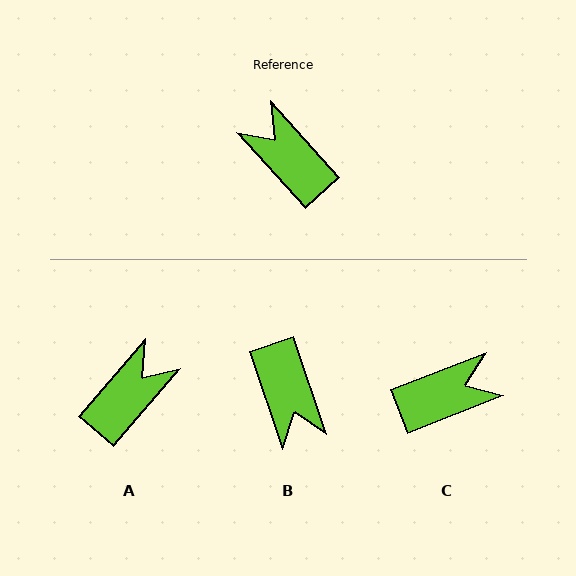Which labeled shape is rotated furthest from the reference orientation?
B, about 156 degrees away.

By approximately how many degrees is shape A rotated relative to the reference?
Approximately 83 degrees clockwise.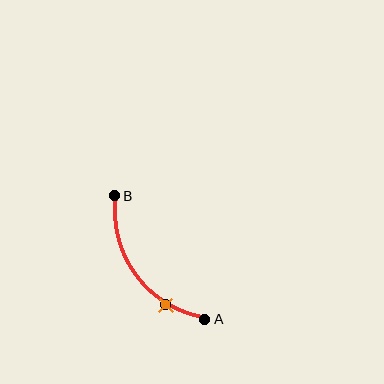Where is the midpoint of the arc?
The arc midpoint is the point on the curve farthest from the straight line joining A and B. It sits below and to the left of that line.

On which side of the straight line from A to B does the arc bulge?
The arc bulges below and to the left of the straight line connecting A and B.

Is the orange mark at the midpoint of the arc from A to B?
No. The orange mark lies on the arc but is closer to endpoint A. The arc midpoint would be at the point on the curve equidistant along the arc from both A and B.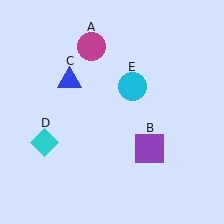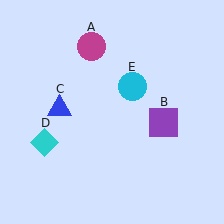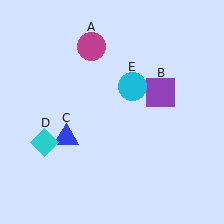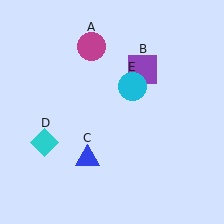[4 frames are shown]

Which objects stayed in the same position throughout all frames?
Magenta circle (object A) and cyan diamond (object D) and cyan circle (object E) remained stationary.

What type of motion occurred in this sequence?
The purple square (object B), blue triangle (object C) rotated counterclockwise around the center of the scene.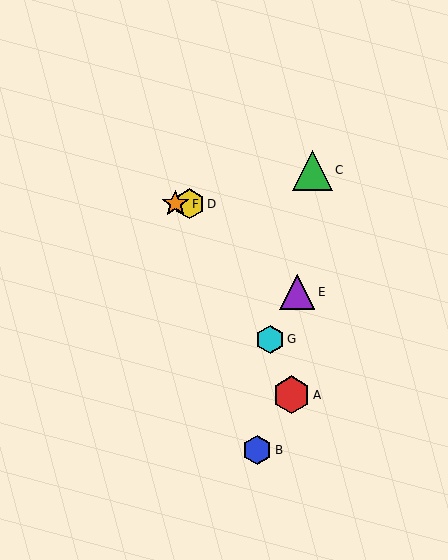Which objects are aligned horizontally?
Objects D, F are aligned horizontally.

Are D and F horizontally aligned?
Yes, both are at y≈204.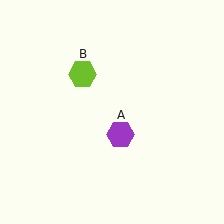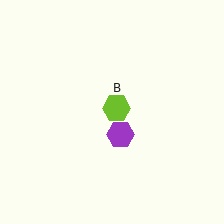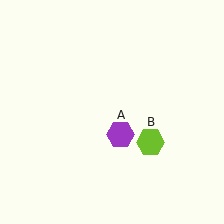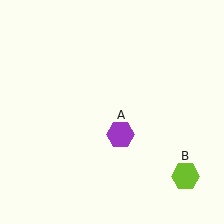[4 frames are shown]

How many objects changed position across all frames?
1 object changed position: lime hexagon (object B).